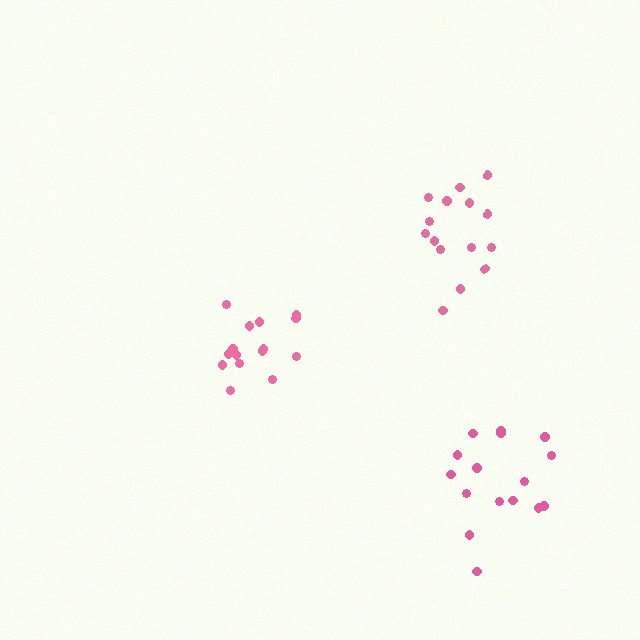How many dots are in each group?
Group 1: 16 dots, Group 2: 15 dots, Group 3: 15 dots (46 total).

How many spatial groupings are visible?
There are 3 spatial groupings.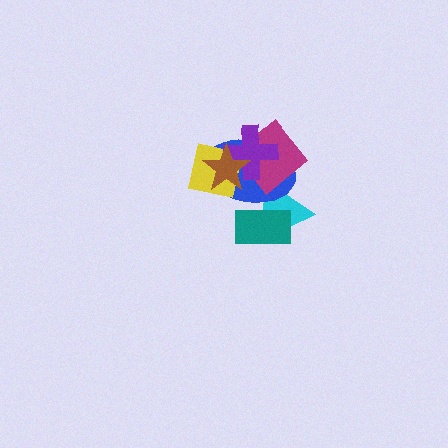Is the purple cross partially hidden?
Yes, it is partially covered by another shape.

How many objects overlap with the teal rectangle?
2 objects overlap with the teal rectangle.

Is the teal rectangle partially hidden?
No, no other shape covers it.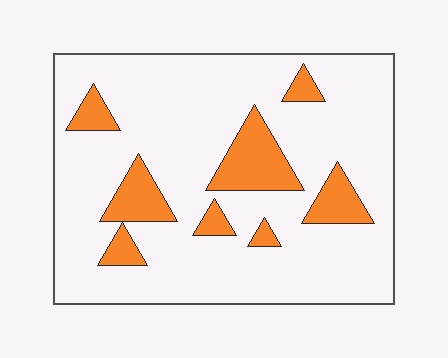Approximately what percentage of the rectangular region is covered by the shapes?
Approximately 15%.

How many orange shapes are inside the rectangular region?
8.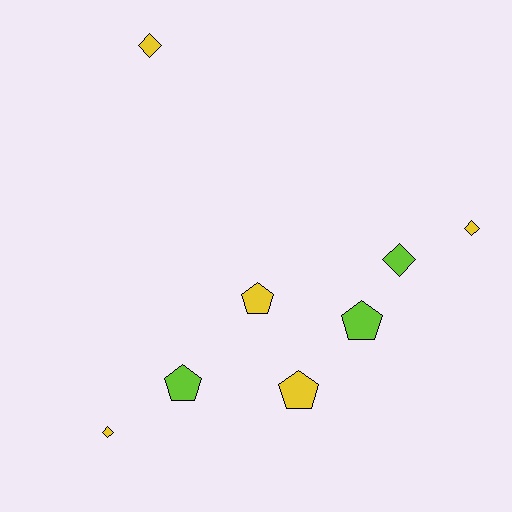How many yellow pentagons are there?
There are 2 yellow pentagons.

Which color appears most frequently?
Yellow, with 5 objects.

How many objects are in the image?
There are 8 objects.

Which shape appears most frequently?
Pentagon, with 4 objects.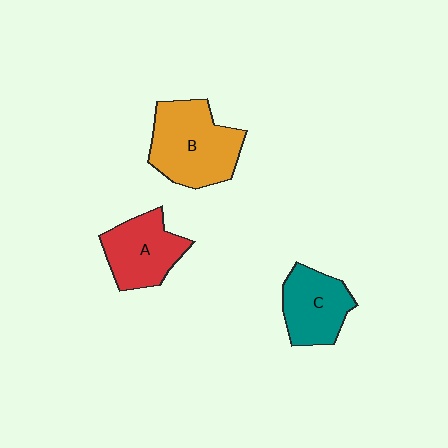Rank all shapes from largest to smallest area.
From largest to smallest: B (orange), A (red), C (teal).